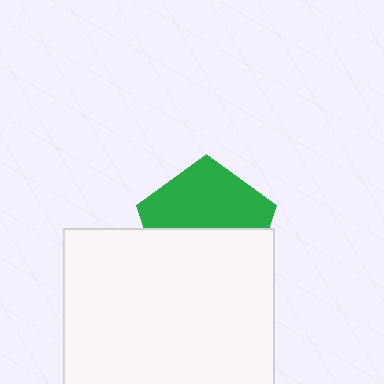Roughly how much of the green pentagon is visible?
About half of it is visible (roughly 51%).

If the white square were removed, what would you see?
You would see the complete green pentagon.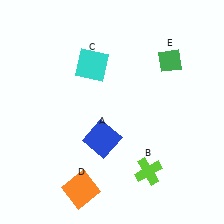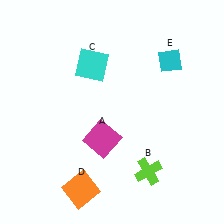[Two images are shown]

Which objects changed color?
A changed from blue to magenta. E changed from green to cyan.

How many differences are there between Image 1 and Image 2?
There are 2 differences between the two images.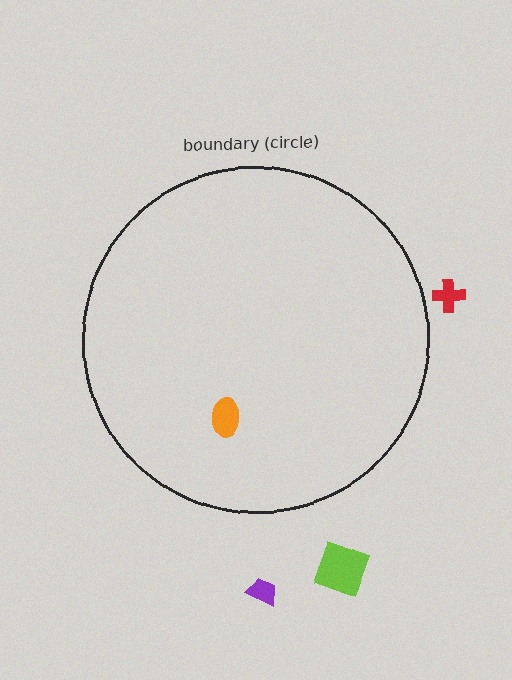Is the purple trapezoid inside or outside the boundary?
Outside.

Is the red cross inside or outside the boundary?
Outside.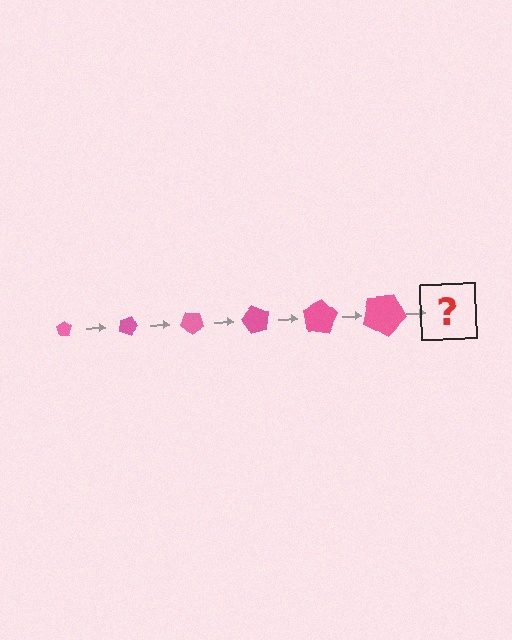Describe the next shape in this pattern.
It should be a pentagon, larger than the previous one and rotated 120 degrees from the start.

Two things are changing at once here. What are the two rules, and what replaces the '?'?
The two rules are that the pentagon grows larger each step and it rotates 20 degrees each step. The '?' should be a pentagon, larger than the previous one and rotated 120 degrees from the start.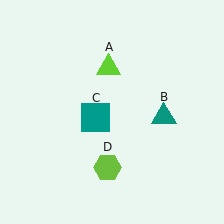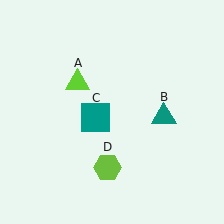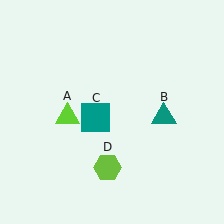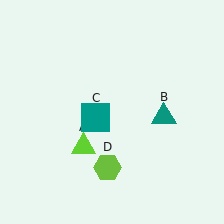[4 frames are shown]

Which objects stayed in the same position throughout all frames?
Teal triangle (object B) and teal square (object C) and lime hexagon (object D) remained stationary.